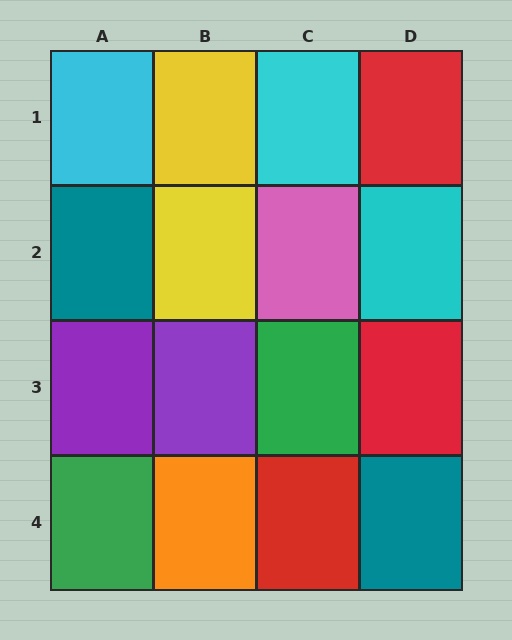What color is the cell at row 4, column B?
Orange.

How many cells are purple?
2 cells are purple.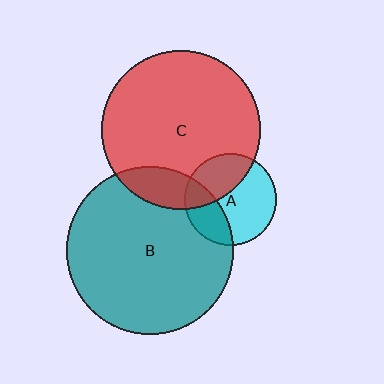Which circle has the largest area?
Circle B (teal).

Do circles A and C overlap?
Yes.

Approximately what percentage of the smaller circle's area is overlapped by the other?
Approximately 35%.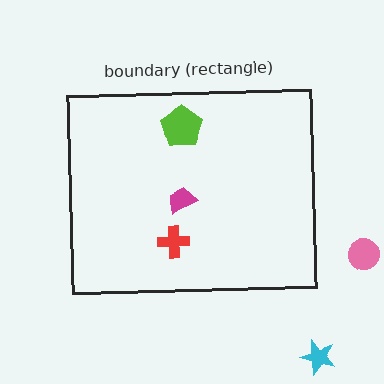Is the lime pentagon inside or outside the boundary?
Inside.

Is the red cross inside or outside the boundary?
Inside.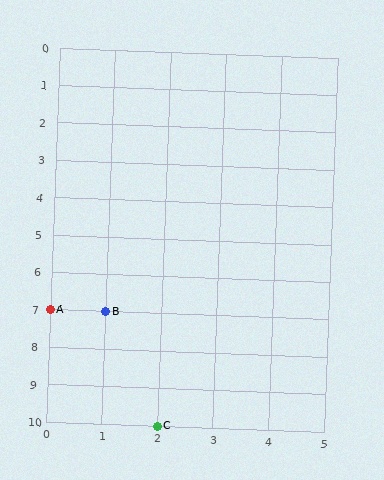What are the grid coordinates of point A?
Point A is at grid coordinates (0, 7).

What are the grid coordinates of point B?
Point B is at grid coordinates (1, 7).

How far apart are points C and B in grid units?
Points C and B are 1 column and 3 rows apart (about 3.2 grid units diagonally).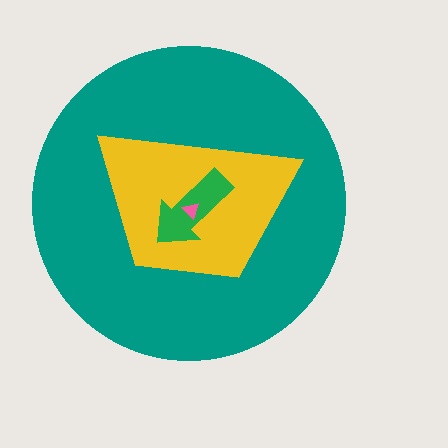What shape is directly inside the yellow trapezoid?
The green arrow.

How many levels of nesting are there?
4.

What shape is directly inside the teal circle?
The yellow trapezoid.